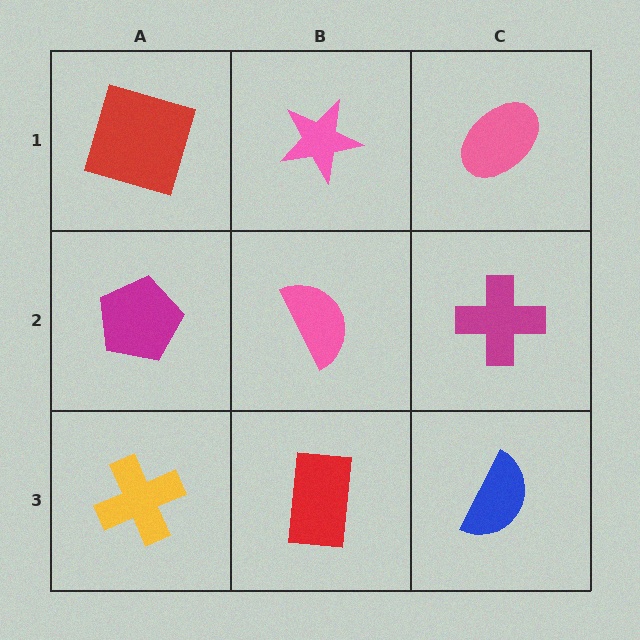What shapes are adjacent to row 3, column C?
A magenta cross (row 2, column C), a red rectangle (row 3, column B).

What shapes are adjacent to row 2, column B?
A pink star (row 1, column B), a red rectangle (row 3, column B), a magenta pentagon (row 2, column A), a magenta cross (row 2, column C).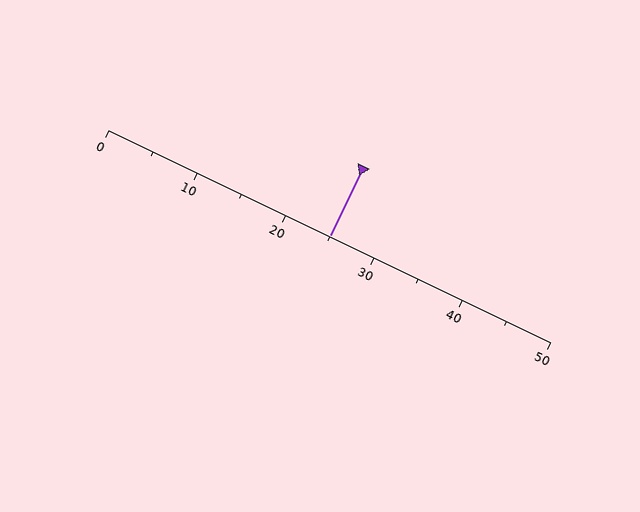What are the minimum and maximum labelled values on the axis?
The axis runs from 0 to 50.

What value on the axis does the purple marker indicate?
The marker indicates approximately 25.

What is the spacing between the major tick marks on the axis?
The major ticks are spaced 10 apart.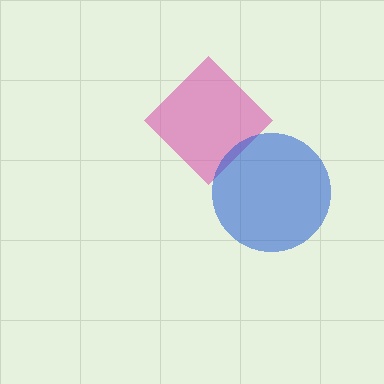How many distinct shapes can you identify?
There are 2 distinct shapes: a pink diamond, a blue circle.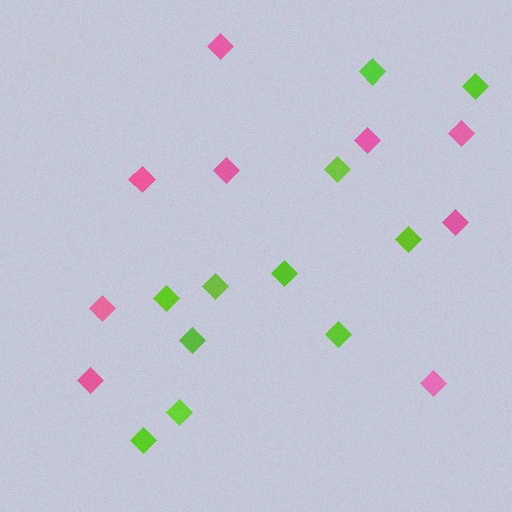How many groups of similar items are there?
There are 2 groups: one group of pink diamonds (9) and one group of lime diamonds (11).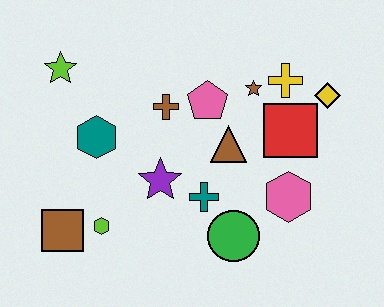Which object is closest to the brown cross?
The pink pentagon is closest to the brown cross.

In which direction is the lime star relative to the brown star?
The lime star is to the left of the brown star.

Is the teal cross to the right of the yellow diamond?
No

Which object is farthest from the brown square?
The yellow diamond is farthest from the brown square.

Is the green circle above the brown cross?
No